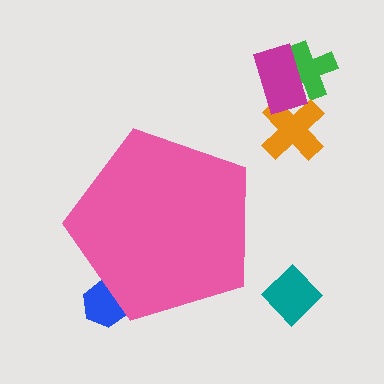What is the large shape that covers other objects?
A pink pentagon.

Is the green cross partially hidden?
No, the green cross is fully visible.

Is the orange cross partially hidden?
No, the orange cross is fully visible.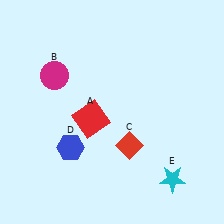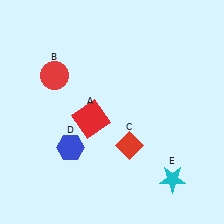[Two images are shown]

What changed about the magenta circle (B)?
In Image 1, B is magenta. In Image 2, it changed to red.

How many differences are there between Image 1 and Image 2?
There is 1 difference between the two images.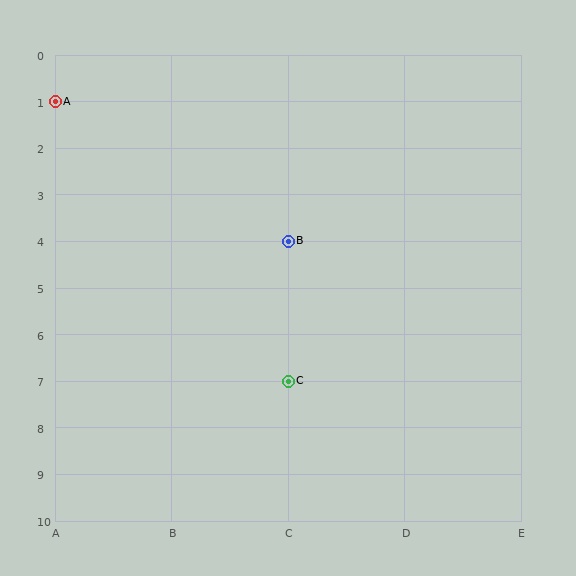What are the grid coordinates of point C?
Point C is at grid coordinates (C, 7).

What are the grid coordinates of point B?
Point B is at grid coordinates (C, 4).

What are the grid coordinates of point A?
Point A is at grid coordinates (A, 1).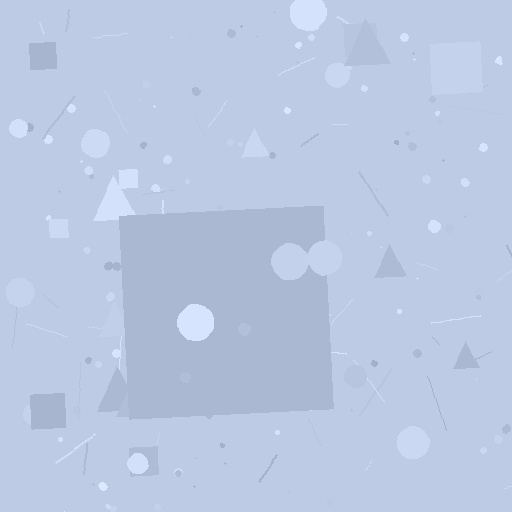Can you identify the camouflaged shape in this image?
The camouflaged shape is a square.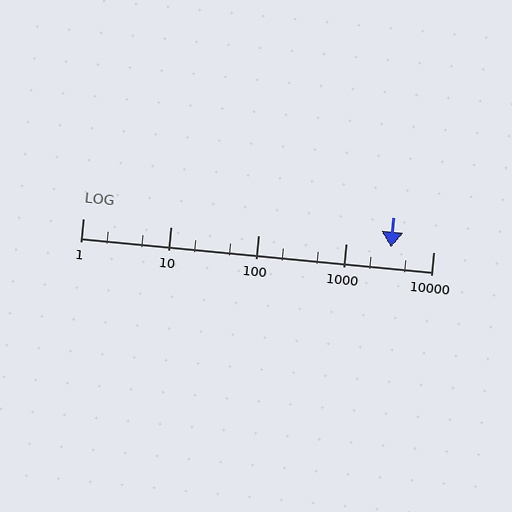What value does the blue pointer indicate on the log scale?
The pointer indicates approximately 3300.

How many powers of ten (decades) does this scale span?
The scale spans 4 decades, from 1 to 10000.